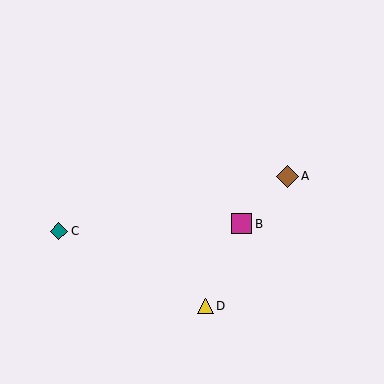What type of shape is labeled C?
Shape C is a teal diamond.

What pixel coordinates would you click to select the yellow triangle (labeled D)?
Click at (205, 306) to select the yellow triangle D.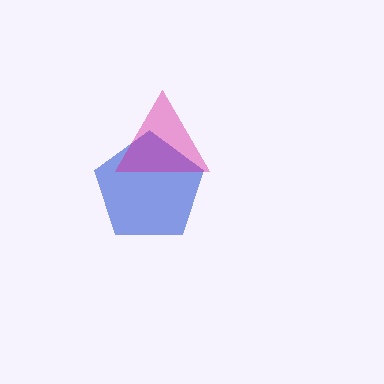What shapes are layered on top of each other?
The layered shapes are: a blue pentagon, a magenta triangle.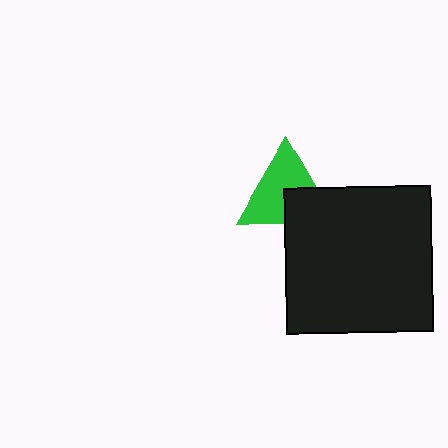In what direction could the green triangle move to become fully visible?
The green triangle could move up. That would shift it out from behind the black square entirely.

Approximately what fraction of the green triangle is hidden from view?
Roughly 35% of the green triangle is hidden behind the black square.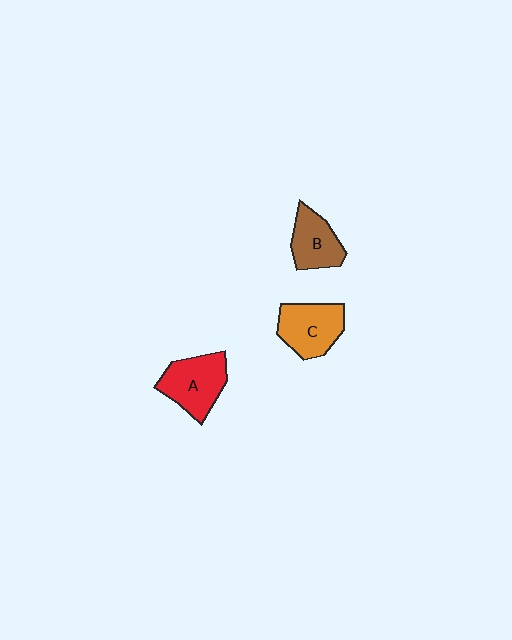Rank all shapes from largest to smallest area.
From largest to smallest: A (red), C (orange), B (brown).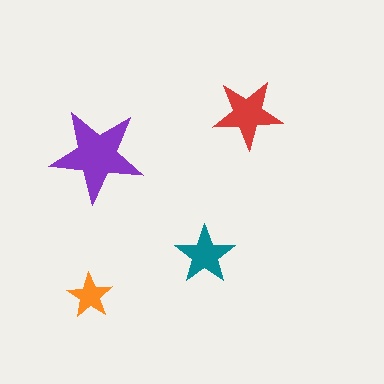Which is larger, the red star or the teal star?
The red one.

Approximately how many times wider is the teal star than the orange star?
About 1.5 times wider.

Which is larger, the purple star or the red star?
The purple one.